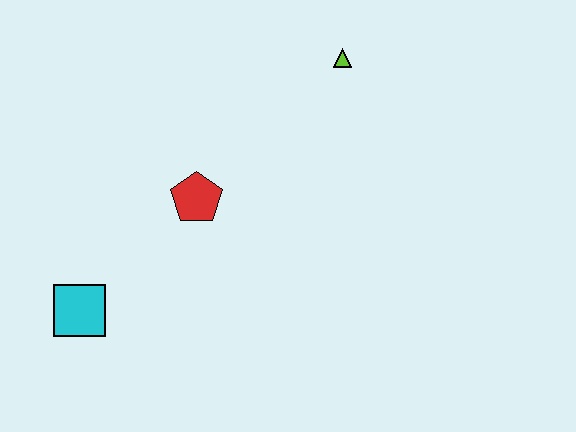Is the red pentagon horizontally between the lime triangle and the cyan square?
Yes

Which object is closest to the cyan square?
The red pentagon is closest to the cyan square.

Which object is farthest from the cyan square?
The lime triangle is farthest from the cyan square.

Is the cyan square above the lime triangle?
No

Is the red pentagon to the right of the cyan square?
Yes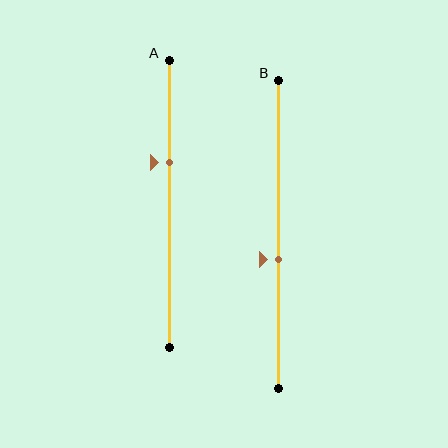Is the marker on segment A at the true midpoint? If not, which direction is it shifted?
No, the marker on segment A is shifted upward by about 14% of the segment length.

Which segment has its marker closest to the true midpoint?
Segment B has its marker closest to the true midpoint.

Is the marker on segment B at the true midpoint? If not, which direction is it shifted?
No, the marker on segment B is shifted downward by about 8% of the segment length.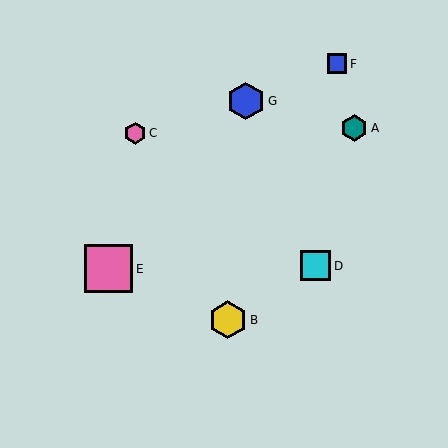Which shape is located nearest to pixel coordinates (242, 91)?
The blue hexagon (labeled G) at (246, 101) is nearest to that location.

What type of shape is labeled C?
Shape C is a pink hexagon.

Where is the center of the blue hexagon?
The center of the blue hexagon is at (246, 101).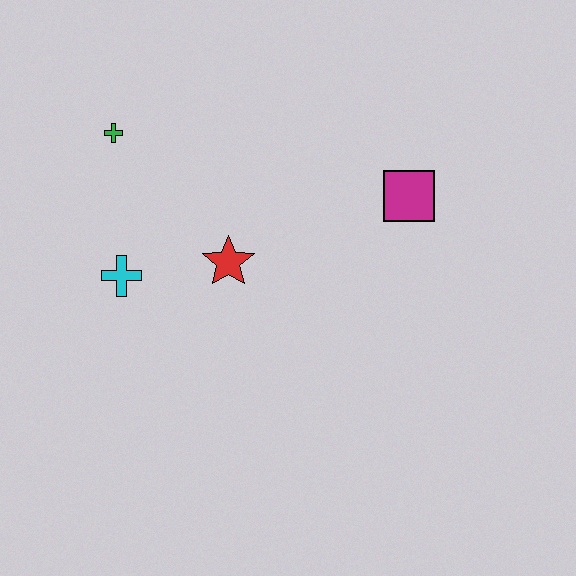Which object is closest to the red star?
The cyan cross is closest to the red star.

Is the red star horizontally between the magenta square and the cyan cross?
Yes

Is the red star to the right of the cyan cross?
Yes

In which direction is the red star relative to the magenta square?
The red star is to the left of the magenta square.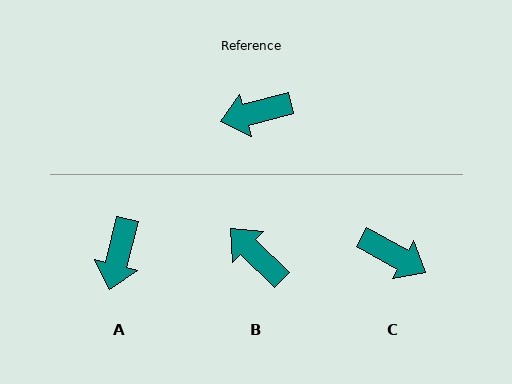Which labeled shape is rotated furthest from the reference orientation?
C, about 136 degrees away.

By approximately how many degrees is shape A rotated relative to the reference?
Approximately 61 degrees counter-clockwise.